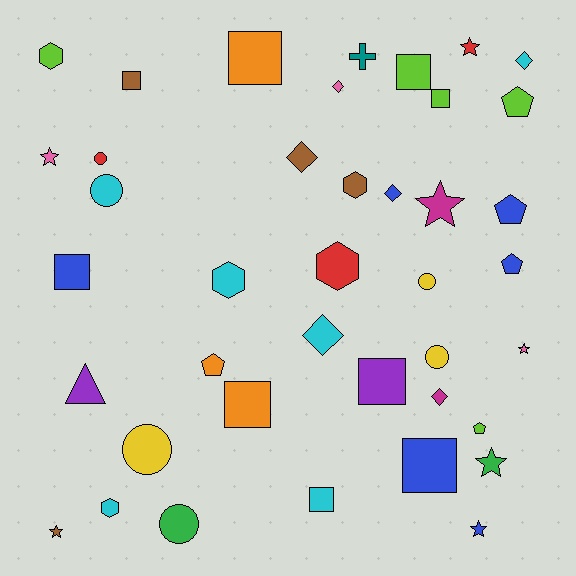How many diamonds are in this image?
There are 6 diamonds.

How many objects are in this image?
There are 40 objects.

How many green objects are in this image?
There are 2 green objects.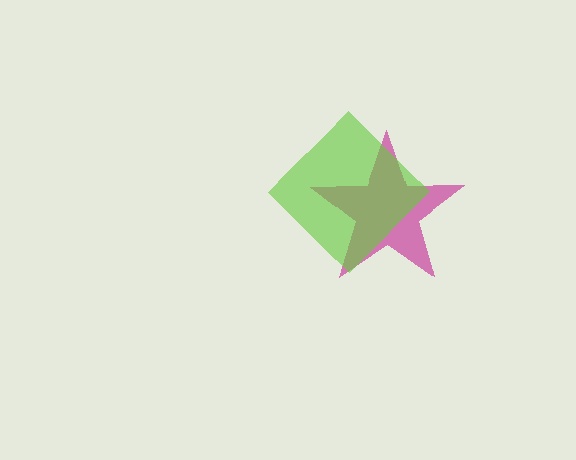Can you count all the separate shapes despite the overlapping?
Yes, there are 2 separate shapes.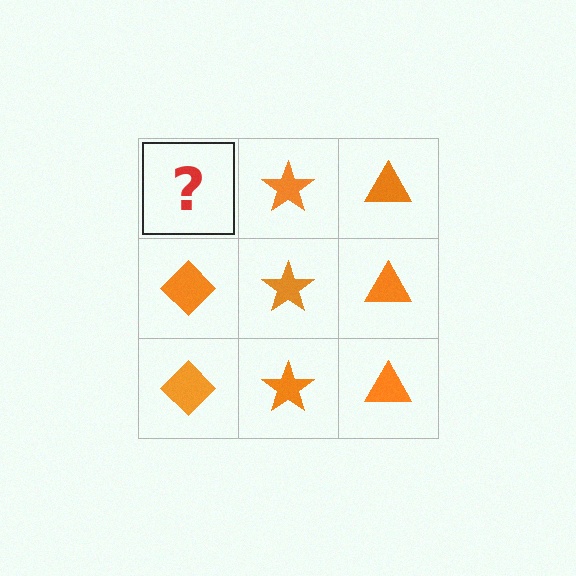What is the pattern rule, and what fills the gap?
The rule is that each column has a consistent shape. The gap should be filled with an orange diamond.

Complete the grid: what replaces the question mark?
The question mark should be replaced with an orange diamond.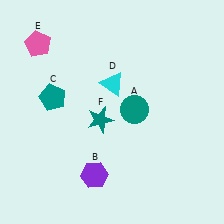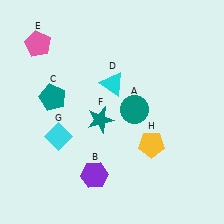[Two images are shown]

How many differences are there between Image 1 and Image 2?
There are 2 differences between the two images.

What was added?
A cyan diamond (G), a yellow pentagon (H) were added in Image 2.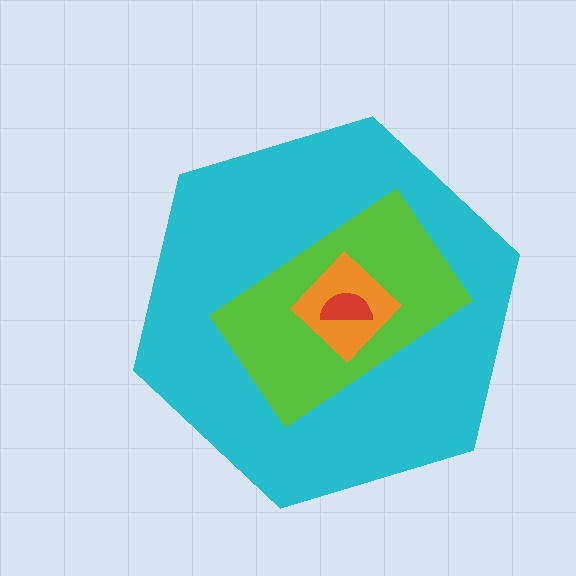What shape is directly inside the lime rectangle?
The orange diamond.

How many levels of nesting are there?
4.